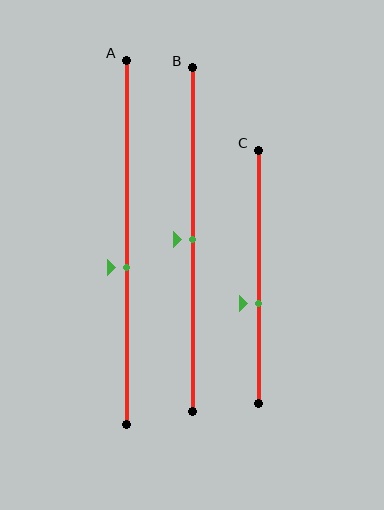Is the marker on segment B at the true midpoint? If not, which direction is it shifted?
Yes, the marker on segment B is at the true midpoint.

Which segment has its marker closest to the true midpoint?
Segment B has its marker closest to the true midpoint.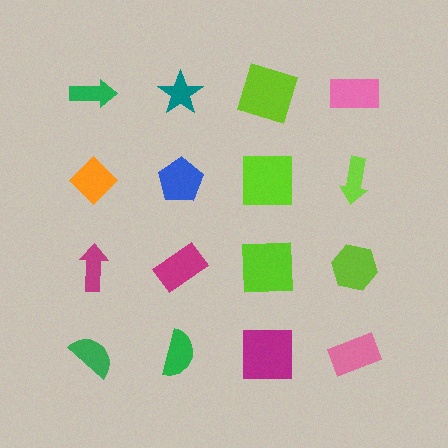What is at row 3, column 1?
A magenta arrow.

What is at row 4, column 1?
A green semicircle.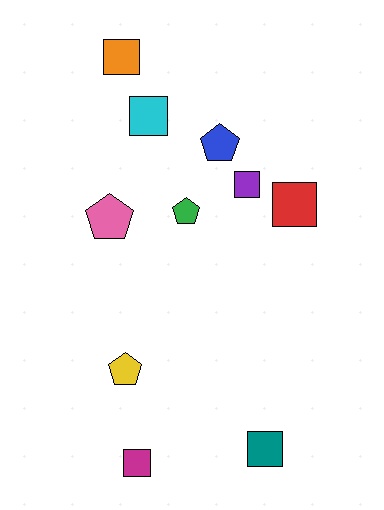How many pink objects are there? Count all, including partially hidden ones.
There is 1 pink object.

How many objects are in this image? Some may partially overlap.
There are 10 objects.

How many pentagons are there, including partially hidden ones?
There are 4 pentagons.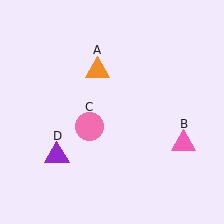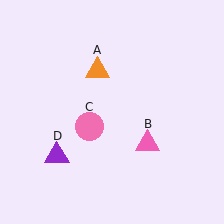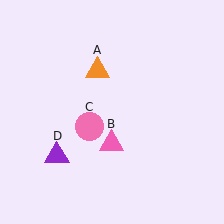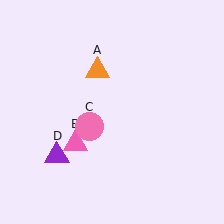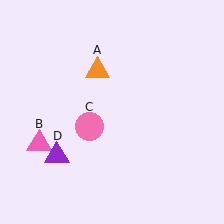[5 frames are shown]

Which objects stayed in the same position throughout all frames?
Orange triangle (object A) and pink circle (object C) and purple triangle (object D) remained stationary.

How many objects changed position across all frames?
1 object changed position: pink triangle (object B).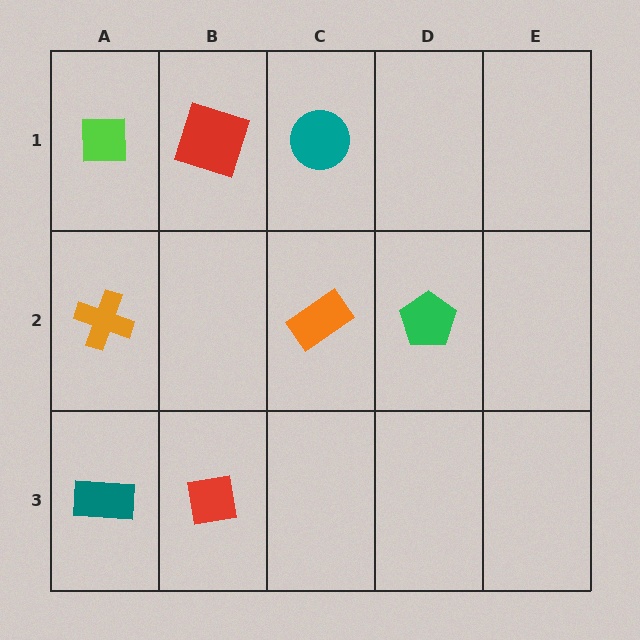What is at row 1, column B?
A red square.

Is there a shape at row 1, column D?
No, that cell is empty.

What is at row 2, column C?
An orange rectangle.